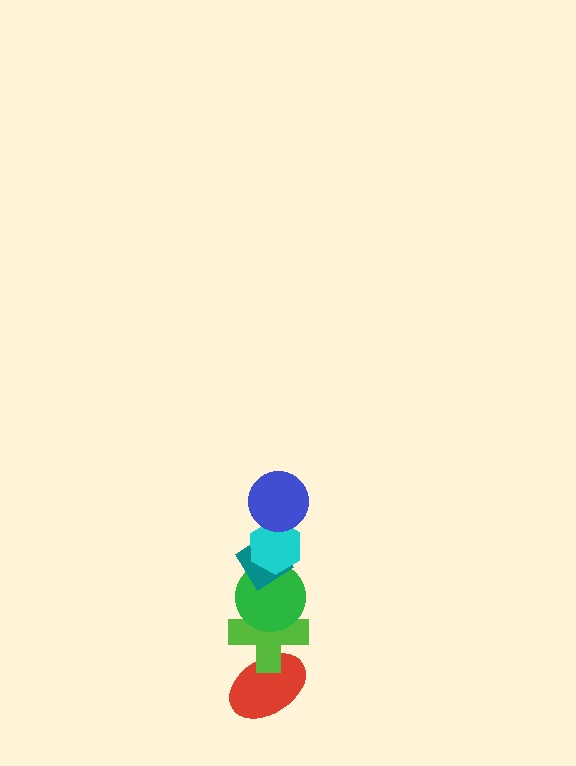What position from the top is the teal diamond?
The teal diamond is 3rd from the top.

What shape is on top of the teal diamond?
The cyan hexagon is on top of the teal diamond.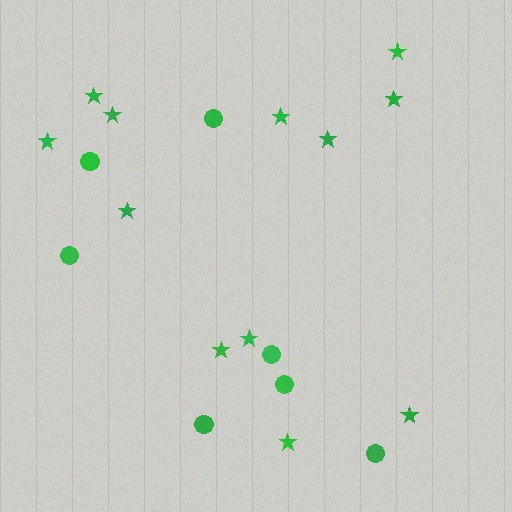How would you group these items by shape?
There are 2 groups: one group of circles (7) and one group of stars (12).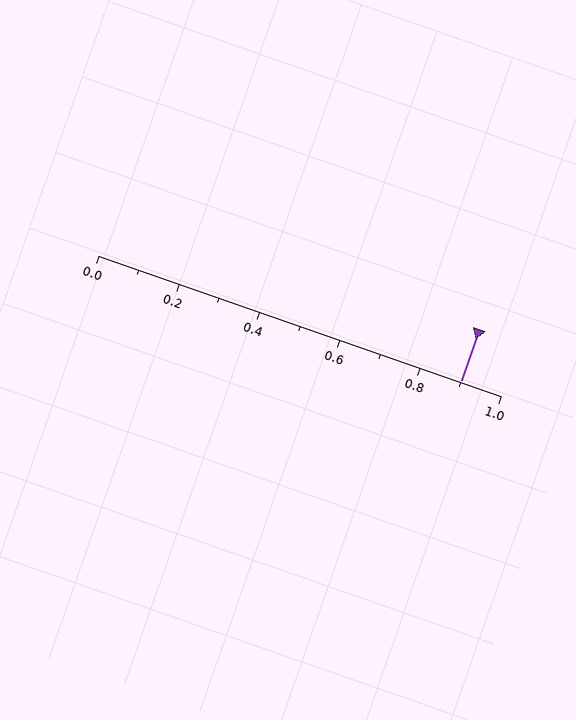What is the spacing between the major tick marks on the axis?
The major ticks are spaced 0.2 apart.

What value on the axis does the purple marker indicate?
The marker indicates approximately 0.9.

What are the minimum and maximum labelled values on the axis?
The axis runs from 0.0 to 1.0.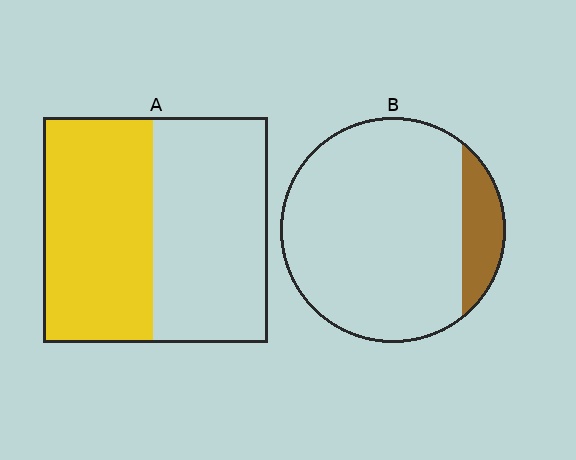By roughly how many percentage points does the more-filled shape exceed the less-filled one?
By roughly 35 percentage points (A over B).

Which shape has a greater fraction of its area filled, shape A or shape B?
Shape A.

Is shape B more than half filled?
No.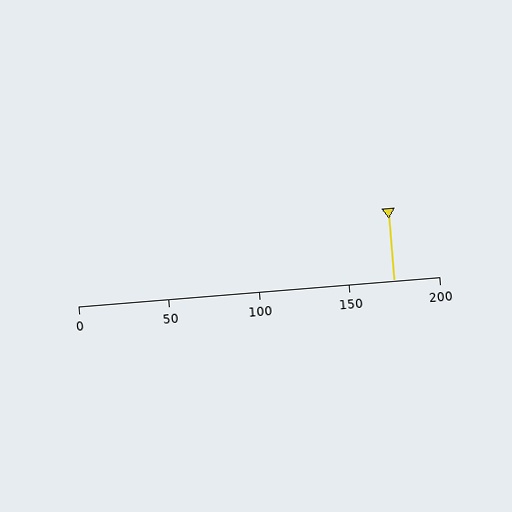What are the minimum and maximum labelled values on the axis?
The axis runs from 0 to 200.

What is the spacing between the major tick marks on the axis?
The major ticks are spaced 50 apart.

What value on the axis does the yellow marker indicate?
The marker indicates approximately 175.